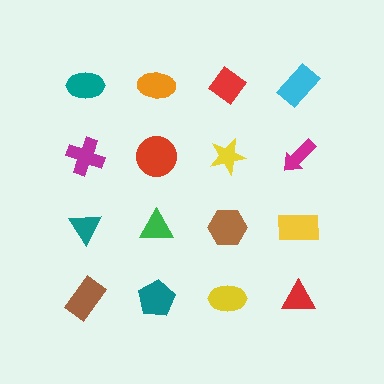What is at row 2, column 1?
A magenta cross.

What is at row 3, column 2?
A green triangle.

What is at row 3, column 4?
A yellow rectangle.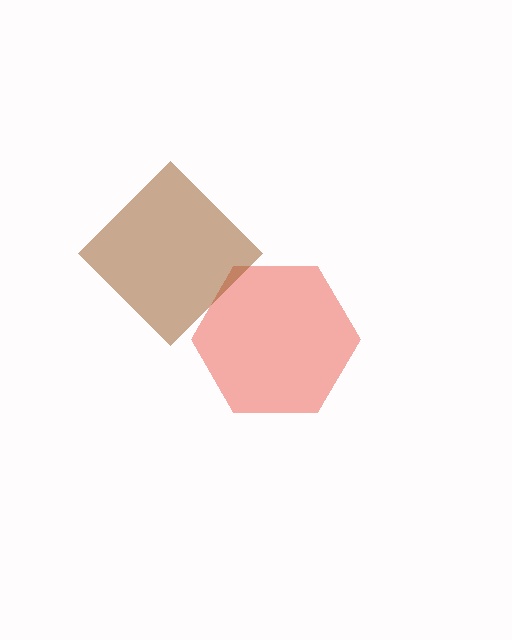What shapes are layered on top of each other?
The layered shapes are: a red hexagon, a brown diamond.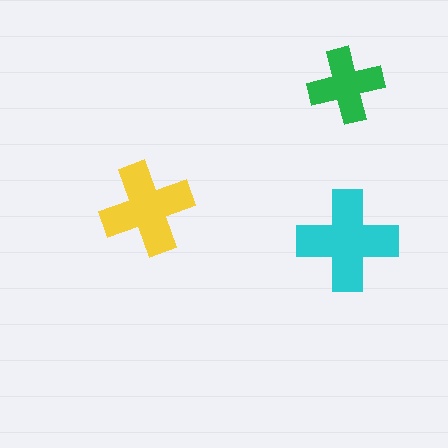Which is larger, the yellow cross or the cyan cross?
The cyan one.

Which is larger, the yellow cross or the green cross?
The yellow one.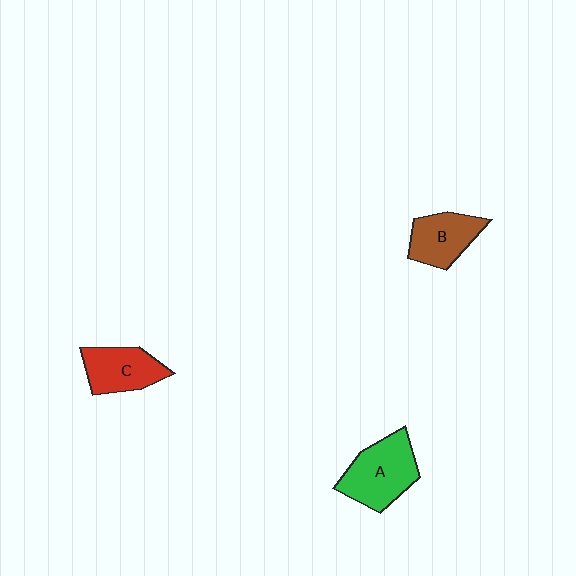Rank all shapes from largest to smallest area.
From largest to smallest: A (green), C (red), B (brown).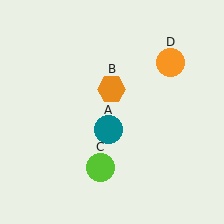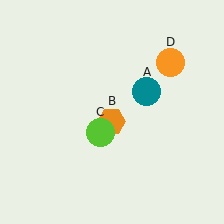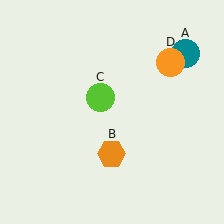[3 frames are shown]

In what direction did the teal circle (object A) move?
The teal circle (object A) moved up and to the right.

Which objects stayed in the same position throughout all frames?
Orange circle (object D) remained stationary.